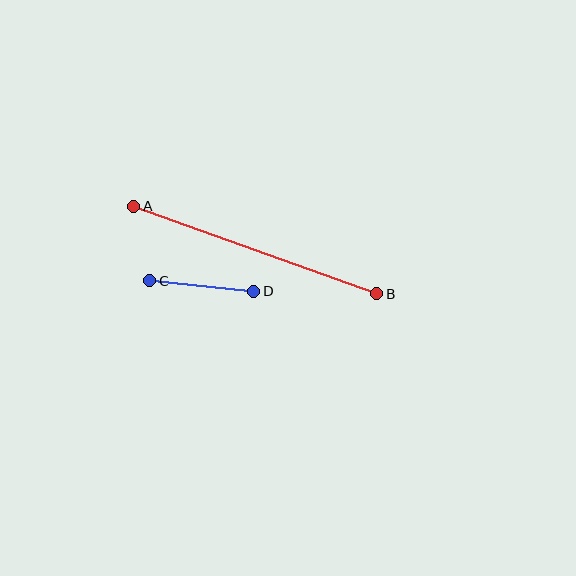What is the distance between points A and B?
The distance is approximately 258 pixels.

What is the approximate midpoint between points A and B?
The midpoint is at approximately (255, 250) pixels.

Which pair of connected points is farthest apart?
Points A and B are farthest apart.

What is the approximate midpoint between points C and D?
The midpoint is at approximately (202, 286) pixels.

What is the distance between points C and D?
The distance is approximately 104 pixels.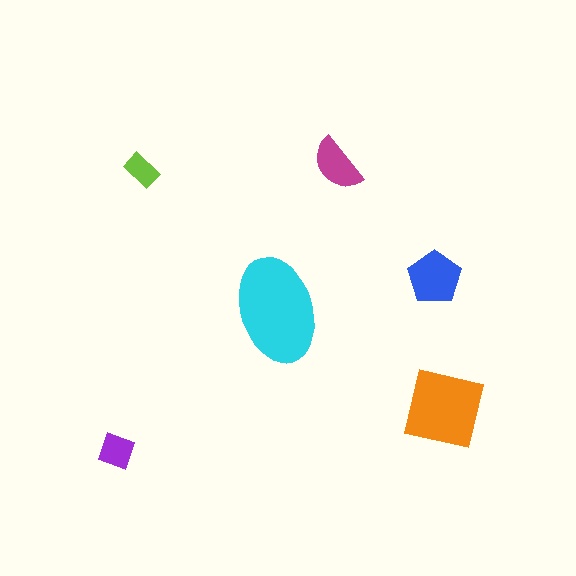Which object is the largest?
The cyan ellipse.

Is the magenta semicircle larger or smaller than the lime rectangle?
Larger.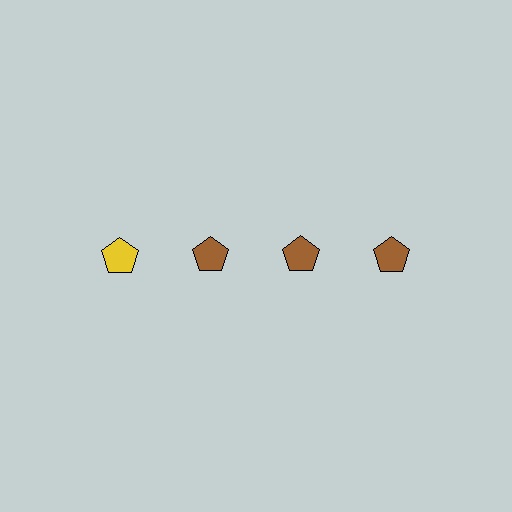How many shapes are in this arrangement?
There are 4 shapes arranged in a grid pattern.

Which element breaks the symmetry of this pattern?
The yellow pentagon in the top row, leftmost column breaks the symmetry. All other shapes are brown pentagons.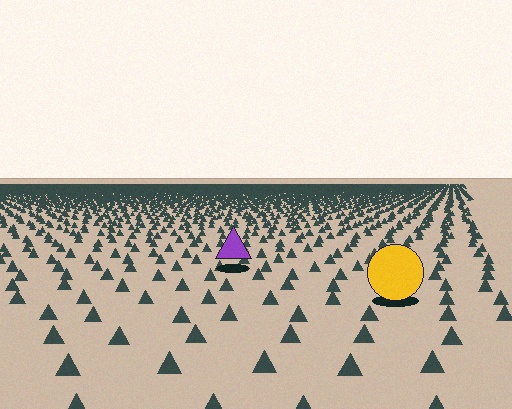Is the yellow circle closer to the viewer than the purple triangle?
Yes. The yellow circle is closer — you can tell from the texture gradient: the ground texture is coarser near it.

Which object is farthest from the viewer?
The purple triangle is farthest from the viewer. It appears smaller and the ground texture around it is denser.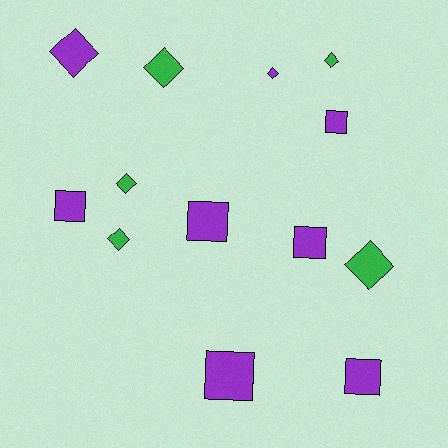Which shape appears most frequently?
Diamond, with 7 objects.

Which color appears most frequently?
Purple, with 8 objects.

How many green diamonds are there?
There are 5 green diamonds.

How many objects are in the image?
There are 13 objects.